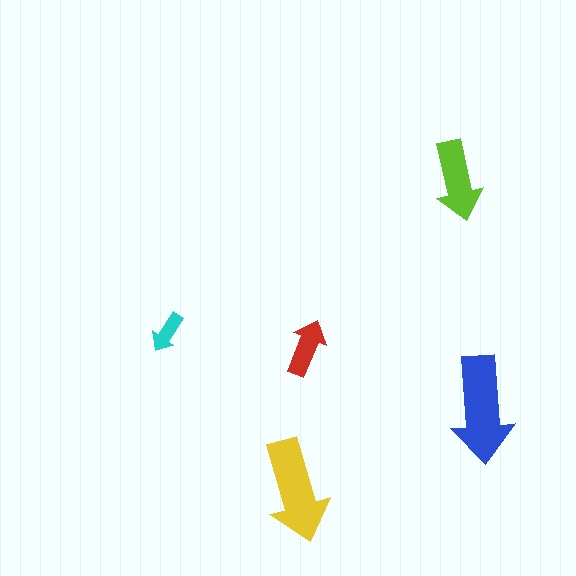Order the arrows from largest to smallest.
the blue one, the yellow one, the lime one, the red one, the cyan one.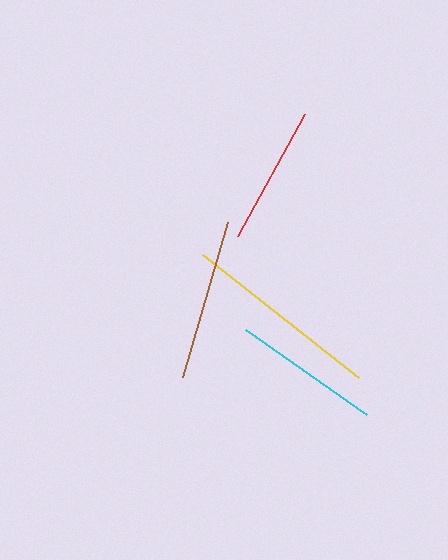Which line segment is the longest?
The yellow line is the longest at approximately 199 pixels.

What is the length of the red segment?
The red segment is approximately 139 pixels long.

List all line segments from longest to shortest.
From longest to shortest: yellow, brown, cyan, red.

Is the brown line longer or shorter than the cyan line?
The brown line is longer than the cyan line.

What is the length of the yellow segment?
The yellow segment is approximately 199 pixels long.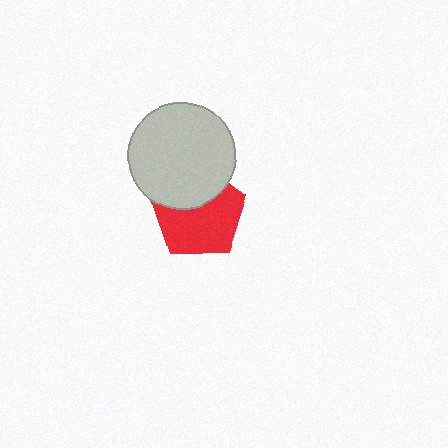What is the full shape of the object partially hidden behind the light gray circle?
The partially hidden object is a red pentagon.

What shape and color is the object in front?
The object in front is a light gray circle.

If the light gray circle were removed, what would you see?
You would see the complete red pentagon.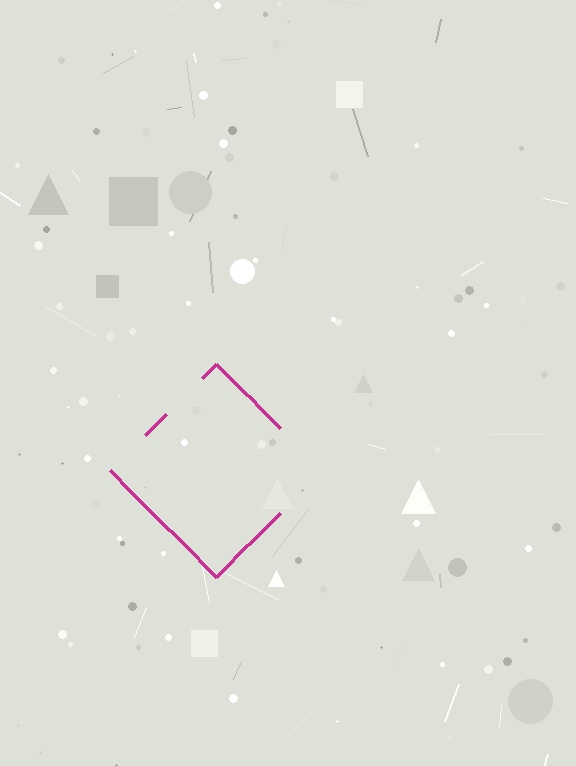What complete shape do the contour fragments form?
The contour fragments form a diamond.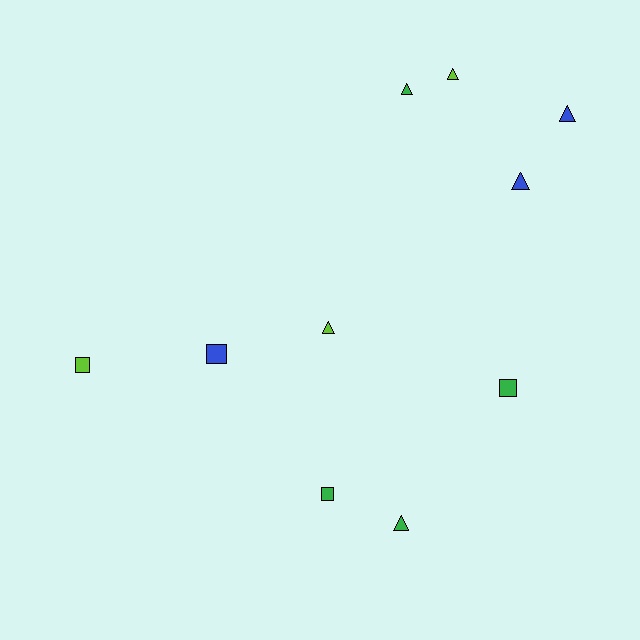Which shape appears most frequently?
Triangle, with 6 objects.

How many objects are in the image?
There are 10 objects.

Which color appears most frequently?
Green, with 4 objects.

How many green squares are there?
There are 2 green squares.